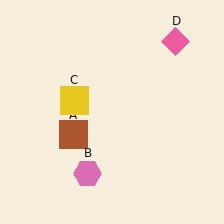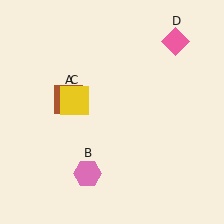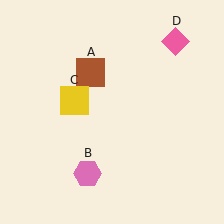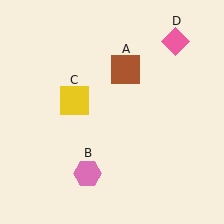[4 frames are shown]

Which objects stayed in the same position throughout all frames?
Pink hexagon (object B) and yellow square (object C) and pink diamond (object D) remained stationary.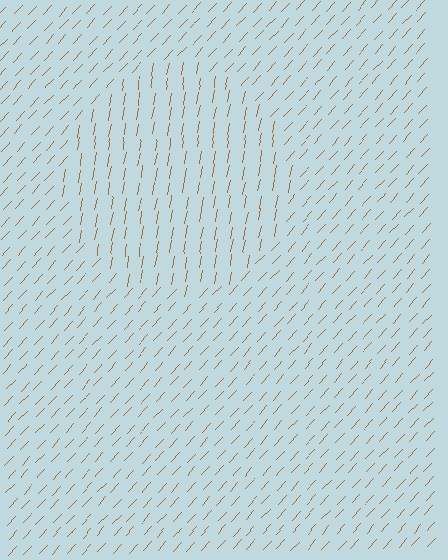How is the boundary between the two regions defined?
The boundary is defined purely by a change in line orientation (approximately 32 degrees difference). All lines are the same color and thickness.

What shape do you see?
I see a circle.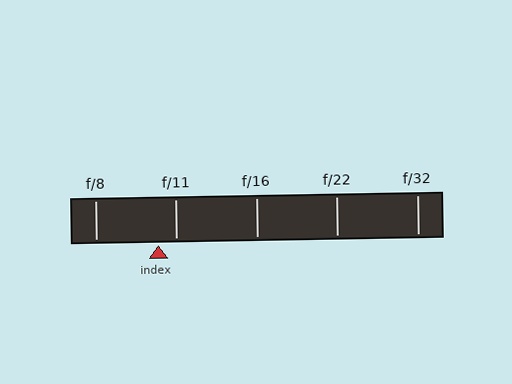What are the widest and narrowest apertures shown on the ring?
The widest aperture shown is f/8 and the narrowest is f/32.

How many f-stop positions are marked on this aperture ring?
There are 5 f-stop positions marked.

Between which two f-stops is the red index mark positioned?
The index mark is between f/8 and f/11.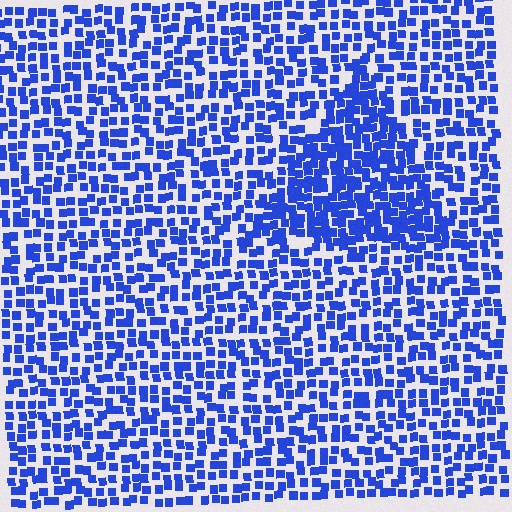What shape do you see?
I see a triangle.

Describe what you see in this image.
The image contains small blue elements arranged at two different densities. A triangle-shaped region is visible where the elements are more densely packed than the surrounding area.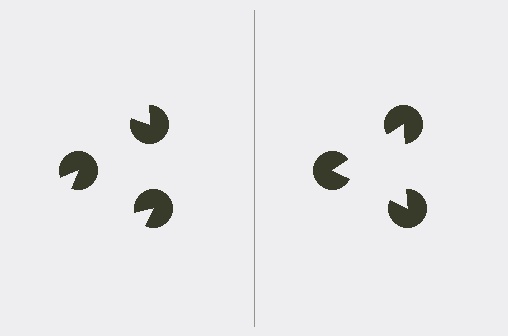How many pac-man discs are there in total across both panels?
6 — 3 on each side.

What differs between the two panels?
The pac-man discs are positioned identically on both sides; only the wedge orientations differ. On the right they align to a triangle; on the left they are misaligned.